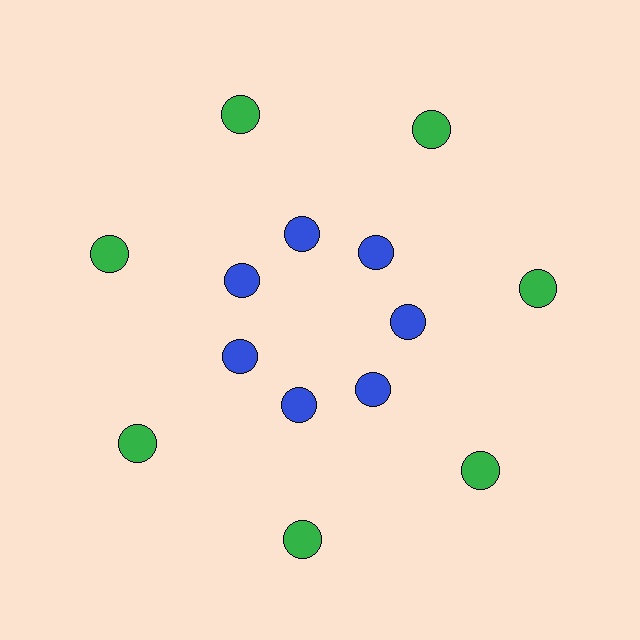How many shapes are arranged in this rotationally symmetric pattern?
There are 14 shapes, arranged in 7 groups of 2.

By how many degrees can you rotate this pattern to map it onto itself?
The pattern maps onto itself every 51 degrees of rotation.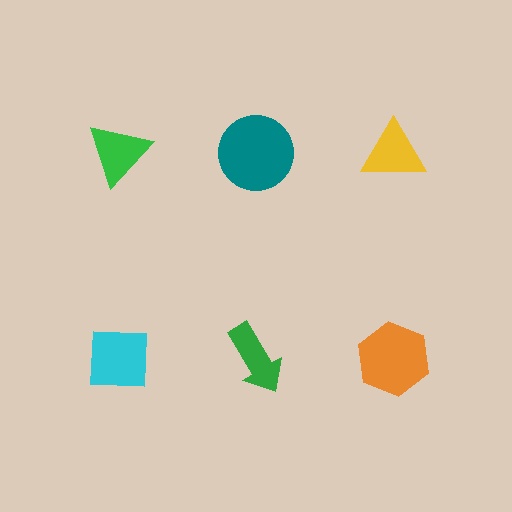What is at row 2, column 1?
A cyan square.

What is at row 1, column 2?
A teal circle.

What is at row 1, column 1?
A green triangle.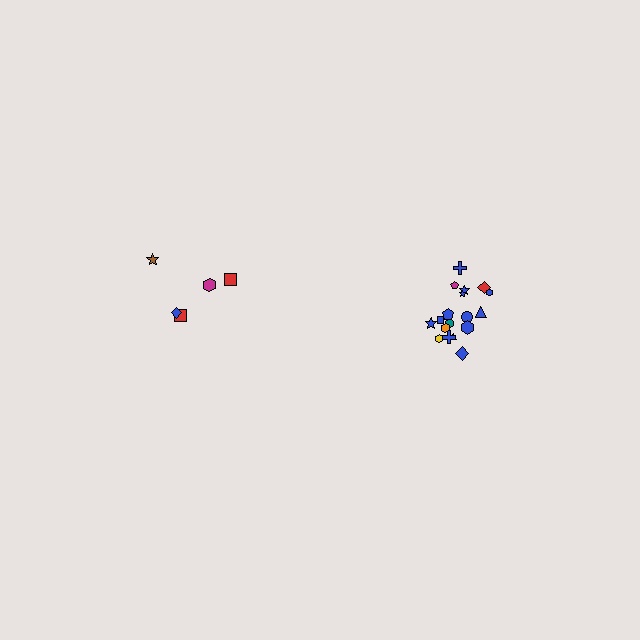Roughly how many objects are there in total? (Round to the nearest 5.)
Roughly 25 objects in total.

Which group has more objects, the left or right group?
The right group.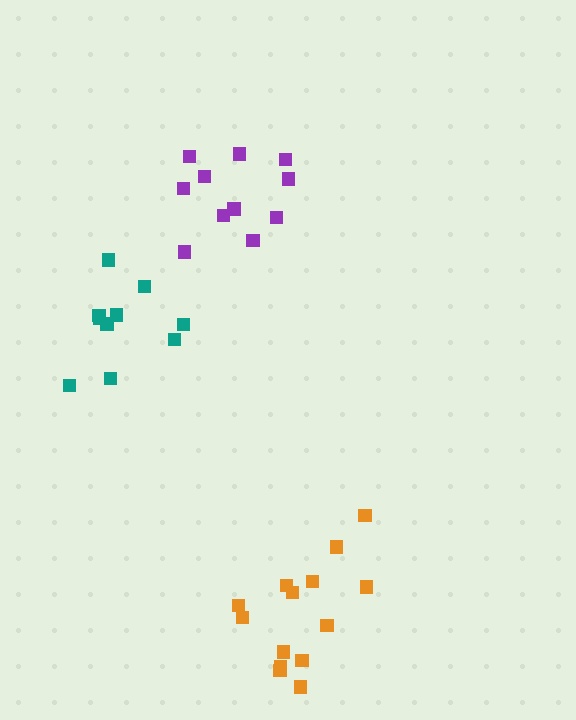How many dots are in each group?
Group 1: 14 dots, Group 2: 11 dots, Group 3: 10 dots (35 total).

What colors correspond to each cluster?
The clusters are colored: orange, purple, teal.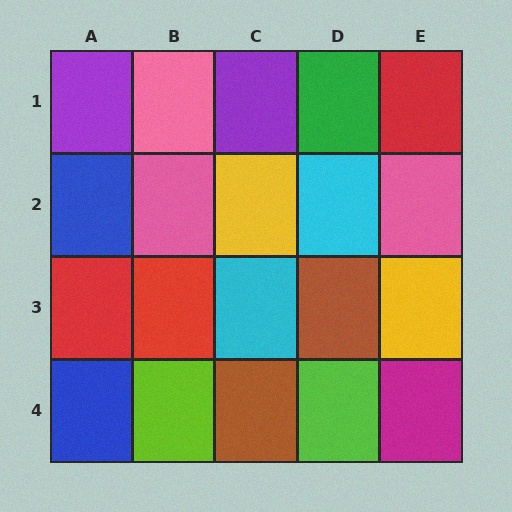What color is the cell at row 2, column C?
Yellow.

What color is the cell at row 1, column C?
Purple.